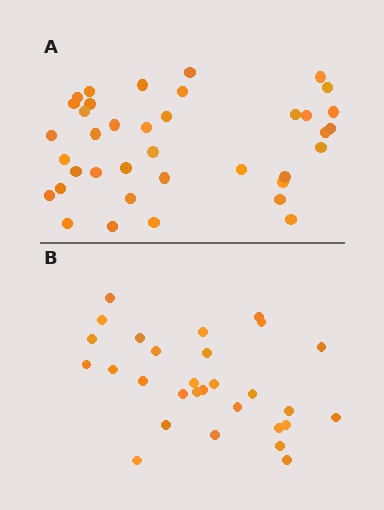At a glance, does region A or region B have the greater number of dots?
Region A (the top region) has more dots.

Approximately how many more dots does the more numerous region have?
Region A has roughly 8 or so more dots than region B.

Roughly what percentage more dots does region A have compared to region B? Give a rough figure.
About 30% more.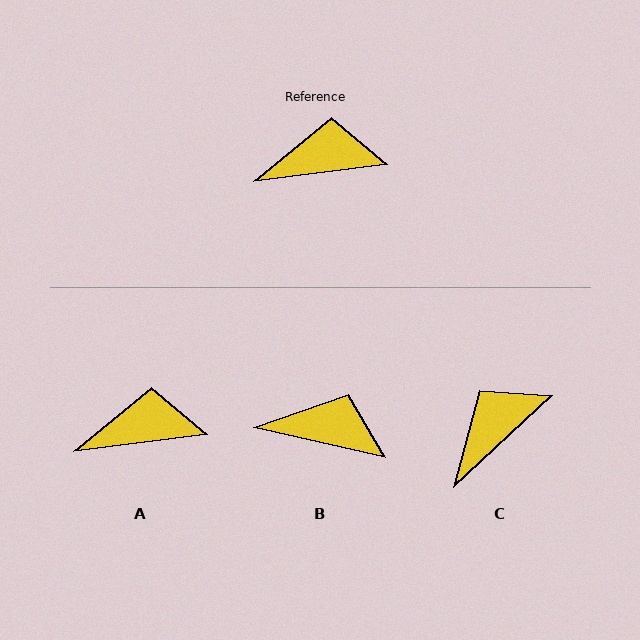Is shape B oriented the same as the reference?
No, it is off by about 20 degrees.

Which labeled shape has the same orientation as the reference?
A.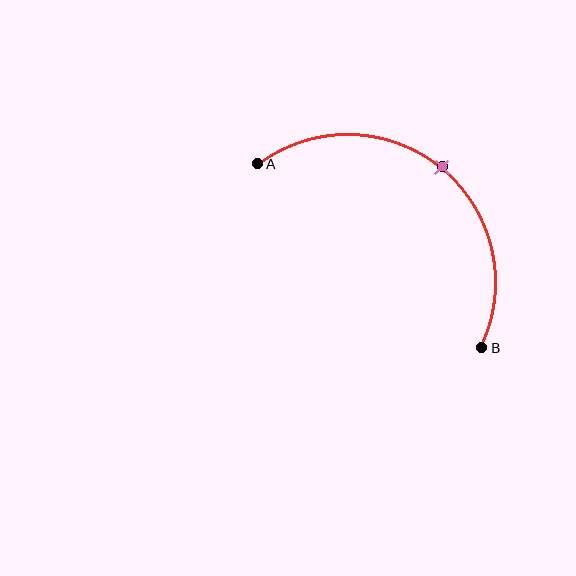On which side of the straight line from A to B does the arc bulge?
The arc bulges above and to the right of the straight line connecting A and B.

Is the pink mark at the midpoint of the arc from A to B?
Yes. The pink mark lies on the arc at equal arc-length from both A and B — it is the arc midpoint.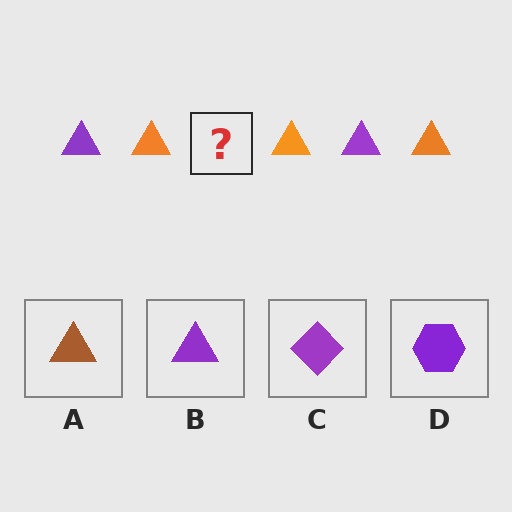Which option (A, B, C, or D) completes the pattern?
B.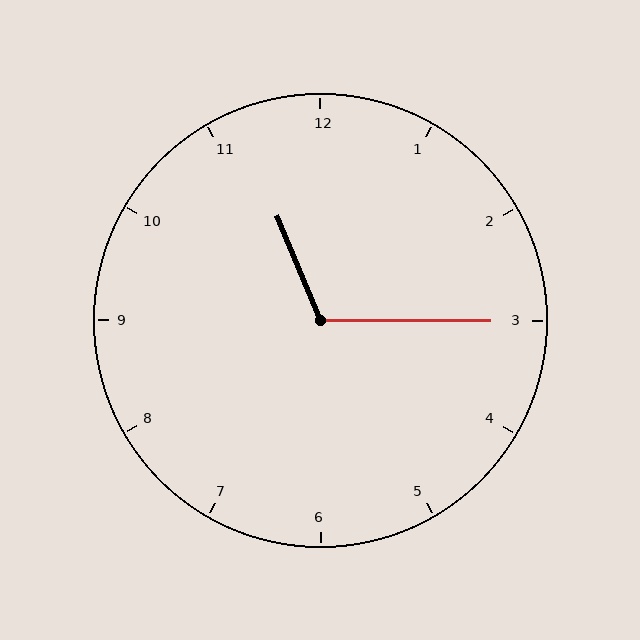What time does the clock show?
11:15.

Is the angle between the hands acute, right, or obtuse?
It is obtuse.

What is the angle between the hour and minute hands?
Approximately 112 degrees.